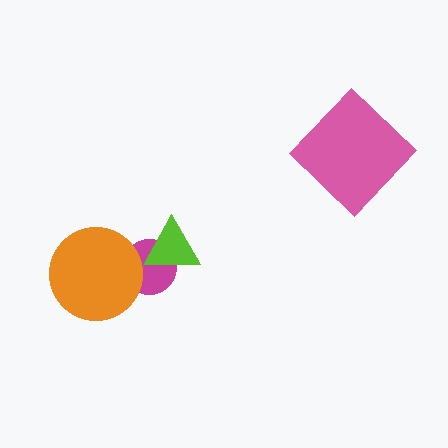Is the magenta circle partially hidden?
Yes, it is partially covered by another shape.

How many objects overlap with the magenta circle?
2 objects overlap with the magenta circle.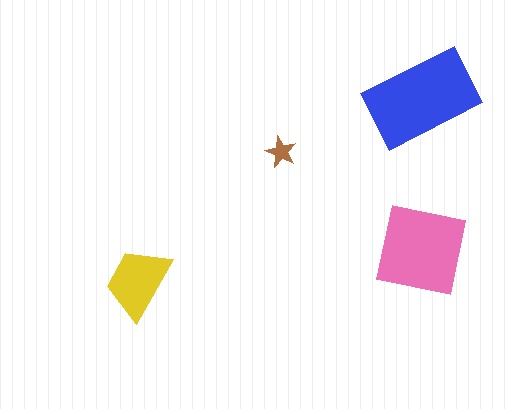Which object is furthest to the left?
The yellow trapezoid is leftmost.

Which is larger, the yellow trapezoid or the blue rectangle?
The blue rectangle.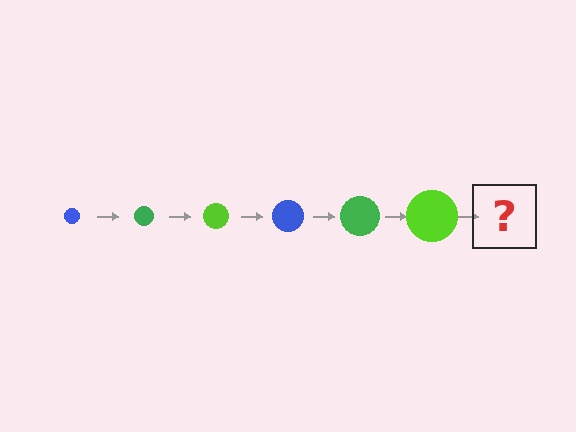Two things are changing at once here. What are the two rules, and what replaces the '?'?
The two rules are that the circle grows larger each step and the color cycles through blue, green, and lime. The '?' should be a blue circle, larger than the previous one.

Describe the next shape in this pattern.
It should be a blue circle, larger than the previous one.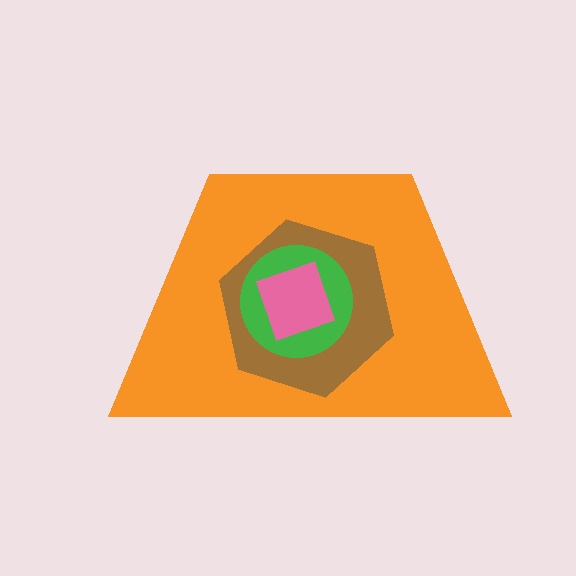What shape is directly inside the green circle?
The pink square.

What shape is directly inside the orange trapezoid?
The brown hexagon.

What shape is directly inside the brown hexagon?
The green circle.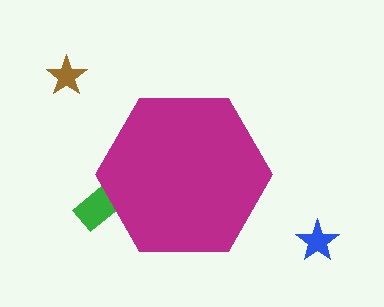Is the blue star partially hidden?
No, the blue star is fully visible.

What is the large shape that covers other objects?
A magenta hexagon.